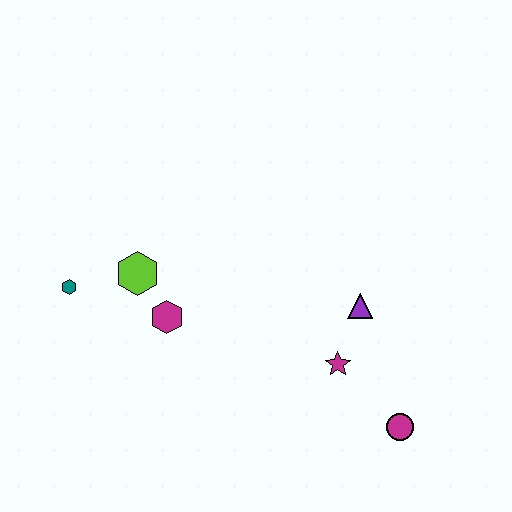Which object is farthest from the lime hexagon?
The magenta circle is farthest from the lime hexagon.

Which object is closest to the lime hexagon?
The magenta hexagon is closest to the lime hexagon.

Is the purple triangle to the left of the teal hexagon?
No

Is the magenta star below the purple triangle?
Yes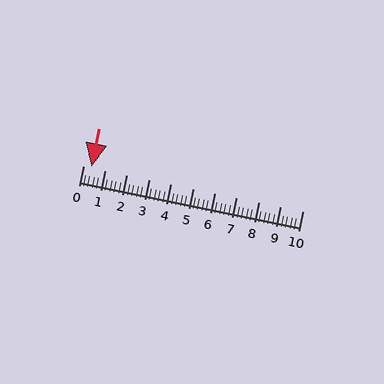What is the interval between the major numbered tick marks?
The major tick marks are spaced 1 units apart.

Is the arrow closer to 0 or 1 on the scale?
The arrow is closer to 0.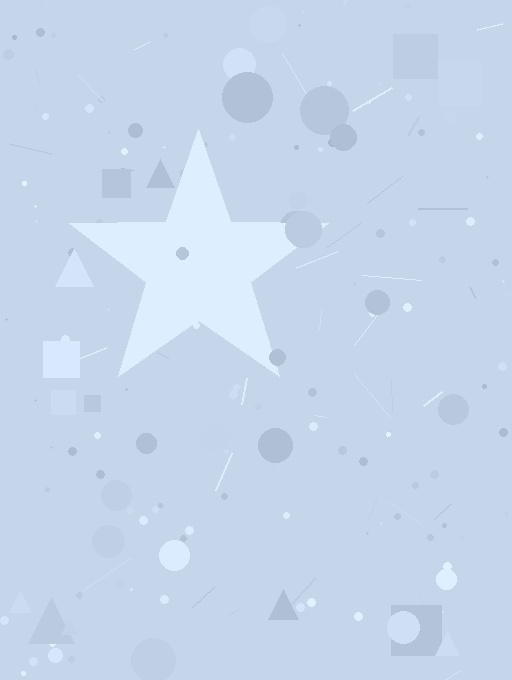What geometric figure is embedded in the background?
A star is embedded in the background.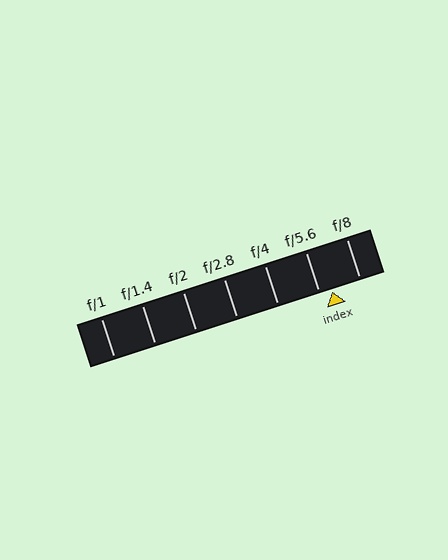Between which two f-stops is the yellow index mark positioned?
The index mark is between f/5.6 and f/8.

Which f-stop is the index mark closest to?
The index mark is closest to f/5.6.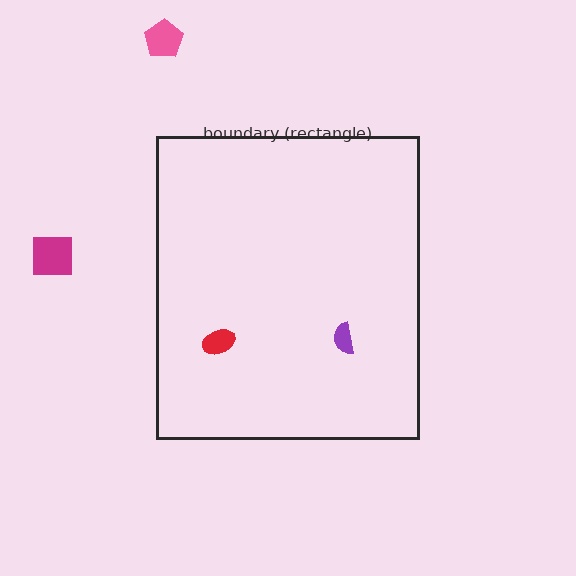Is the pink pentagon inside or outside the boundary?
Outside.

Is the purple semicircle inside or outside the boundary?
Inside.